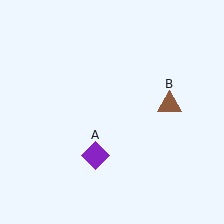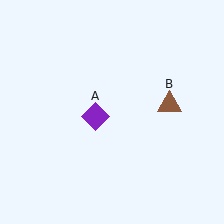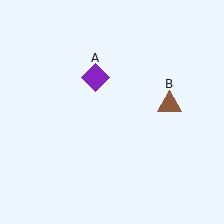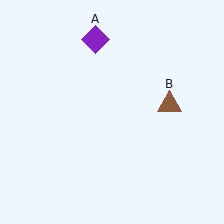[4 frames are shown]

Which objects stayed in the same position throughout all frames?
Brown triangle (object B) remained stationary.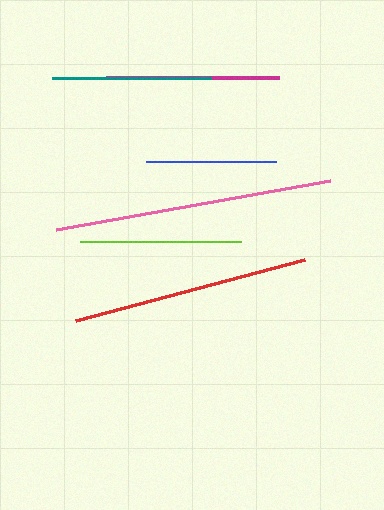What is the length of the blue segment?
The blue segment is approximately 130 pixels long.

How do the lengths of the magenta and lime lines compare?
The magenta and lime lines are approximately the same length.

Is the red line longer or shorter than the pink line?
The pink line is longer than the red line.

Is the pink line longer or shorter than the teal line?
The pink line is longer than the teal line.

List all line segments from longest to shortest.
From longest to shortest: pink, red, magenta, lime, teal, blue.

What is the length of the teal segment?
The teal segment is approximately 159 pixels long.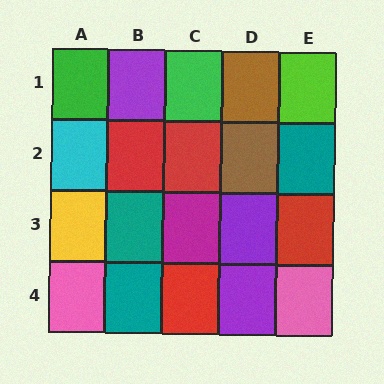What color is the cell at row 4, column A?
Pink.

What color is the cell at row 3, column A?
Yellow.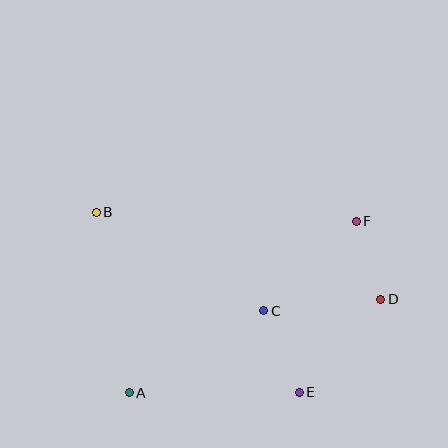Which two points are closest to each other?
Points D and F are closest to each other.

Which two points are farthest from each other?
Points B and D are farthest from each other.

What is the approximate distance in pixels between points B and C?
The distance between B and C is approximately 194 pixels.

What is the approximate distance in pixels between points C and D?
The distance between C and D is approximately 118 pixels.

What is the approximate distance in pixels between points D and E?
The distance between D and E is approximately 124 pixels.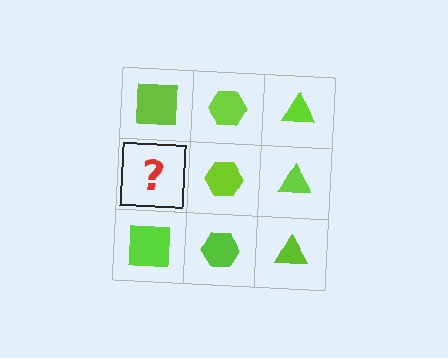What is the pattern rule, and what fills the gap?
The rule is that each column has a consistent shape. The gap should be filled with a lime square.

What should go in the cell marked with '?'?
The missing cell should contain a lime square.